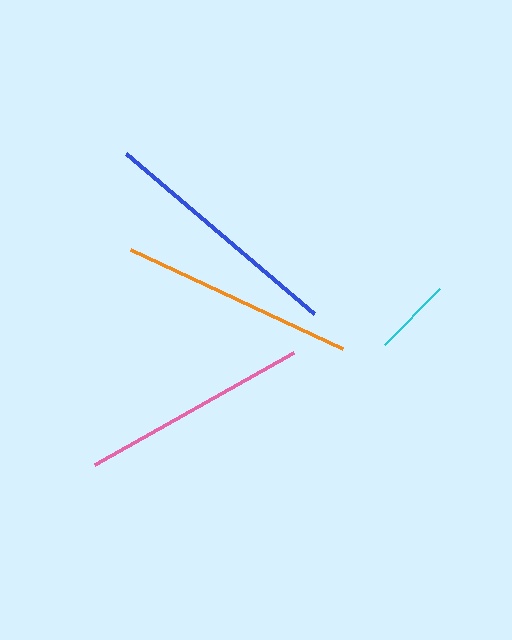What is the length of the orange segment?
The orange segment is approximately 234 pixels long.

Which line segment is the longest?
The blue line is the longest at approximately 248 pixels.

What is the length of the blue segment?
The blue segment is approximately 248 pixels long.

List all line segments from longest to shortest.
From longest to shortest: blue, orange, pink, cyan.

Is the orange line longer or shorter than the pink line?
The orange line is longer than the pink line.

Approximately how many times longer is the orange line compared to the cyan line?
The orange line is approximately 3.0 times the length of the cyan line.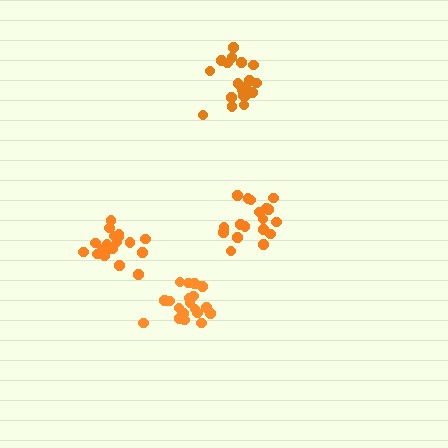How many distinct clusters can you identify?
There are 4 distinct clusters.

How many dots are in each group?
Group 1: 19 dots, Group 2: 18 dots, Group 3: 19 dots, Group 4: 19 dots (75 total).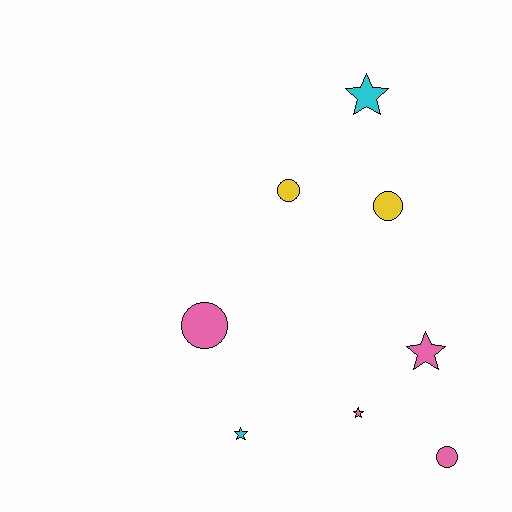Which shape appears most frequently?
Star, with 4 objects.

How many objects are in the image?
There are 8 objects.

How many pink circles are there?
There are 2 pink circles.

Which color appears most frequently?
Pink, with 4 objects.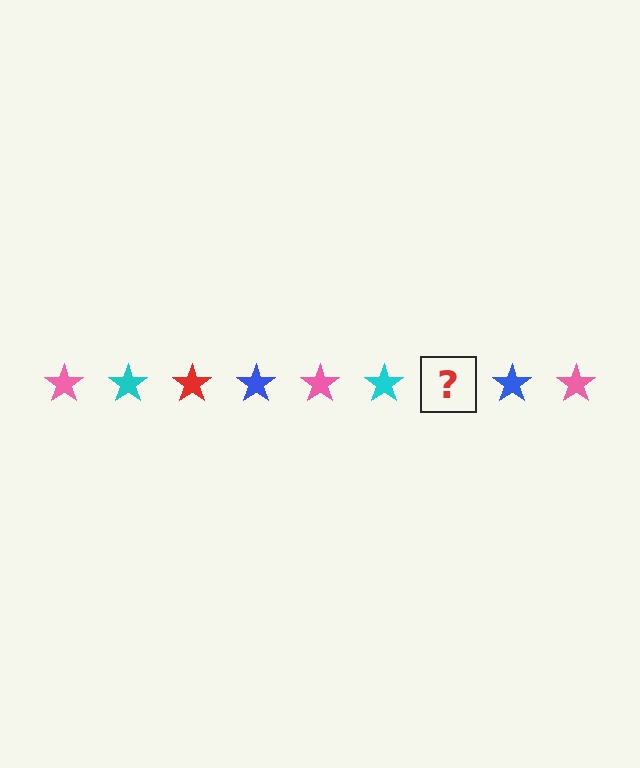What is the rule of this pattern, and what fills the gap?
The rule is that the pattern cycles through pink, cyan, red, blue stars. The gap should be filled with a red star.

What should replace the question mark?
The question mark should be replaced with a red star.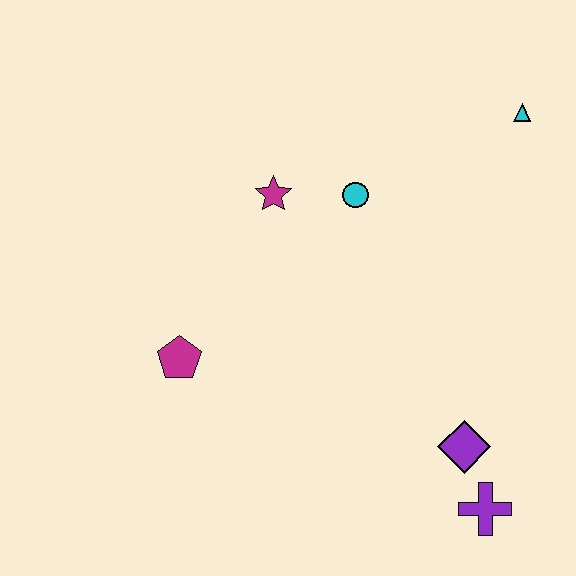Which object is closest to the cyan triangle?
The cyan circle is closest to the cyan triangle.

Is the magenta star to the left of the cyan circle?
Yes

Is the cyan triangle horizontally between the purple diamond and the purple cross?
No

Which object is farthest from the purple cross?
The cyan triangle is farthest from the purple cross.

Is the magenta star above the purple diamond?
Yes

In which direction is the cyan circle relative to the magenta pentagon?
The cyan circle is to the right of the magenta pentagon.